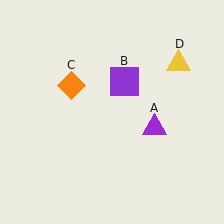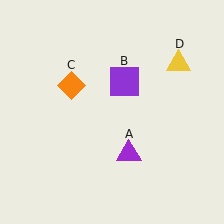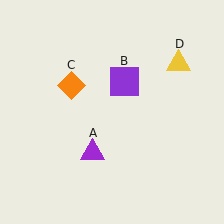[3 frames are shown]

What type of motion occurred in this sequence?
The purple triangle (object A) rotated clockwise around the center of the scene.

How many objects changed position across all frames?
1 object changed position: purple triangle (object A).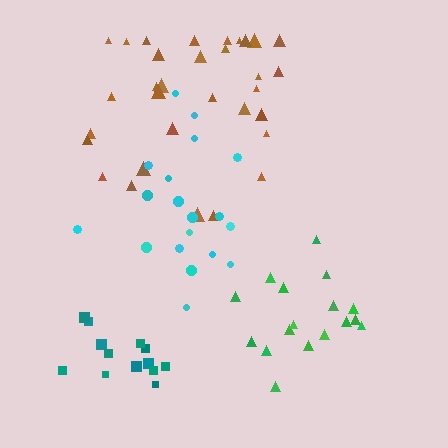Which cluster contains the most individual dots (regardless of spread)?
Brown (33).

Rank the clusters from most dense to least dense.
teal, green, brown, cyan.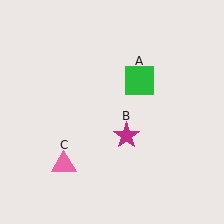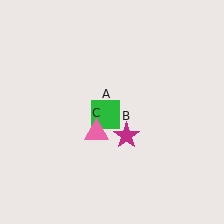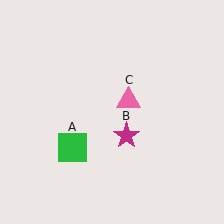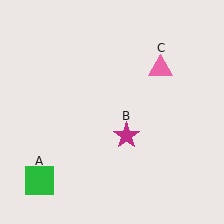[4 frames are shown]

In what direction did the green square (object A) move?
The green square (object A) moved down and to the left.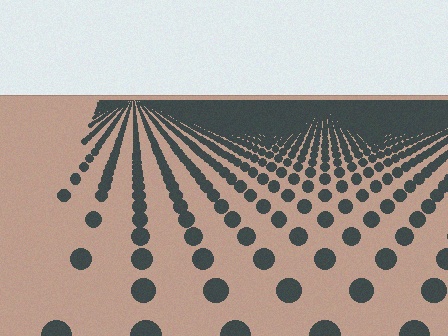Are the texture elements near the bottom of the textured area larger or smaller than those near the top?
Larger. Near the bottom, elements are closer to the viewer and appear at a bigger on-screen size.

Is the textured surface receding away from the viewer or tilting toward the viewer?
The surface is receding away from the viewer. Texture elements get smaller and denser toward the top.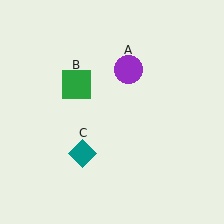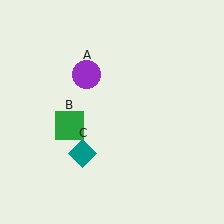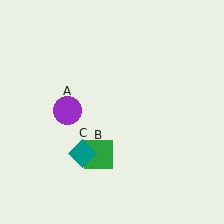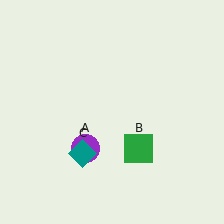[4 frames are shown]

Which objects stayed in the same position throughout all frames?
Teal diamond (object C) remained stationary.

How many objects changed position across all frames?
2 objects changed position: purple circle (object A), green square (object B).